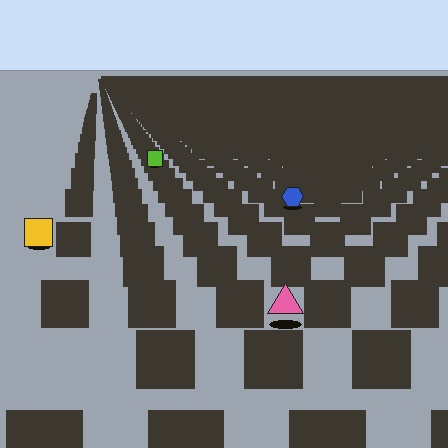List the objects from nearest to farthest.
From nearest to farthest: the pink triangle, the yellow square, the blue hexagon, the lime square.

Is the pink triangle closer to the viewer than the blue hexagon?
Yes. The pink triangle is closer — you can tell from the texture gradient: the ground texture is coarser near it.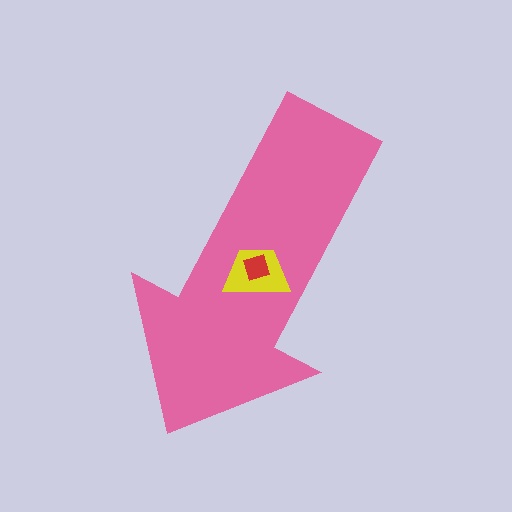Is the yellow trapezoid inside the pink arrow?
Yes.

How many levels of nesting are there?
3.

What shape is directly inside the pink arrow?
The yellow trapezoid.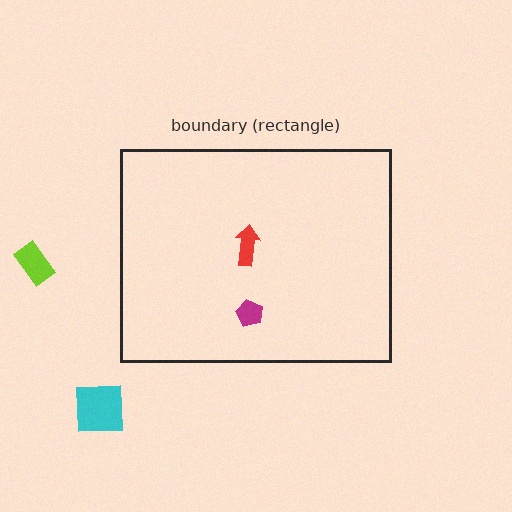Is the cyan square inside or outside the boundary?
Outside.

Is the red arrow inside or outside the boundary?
Inside.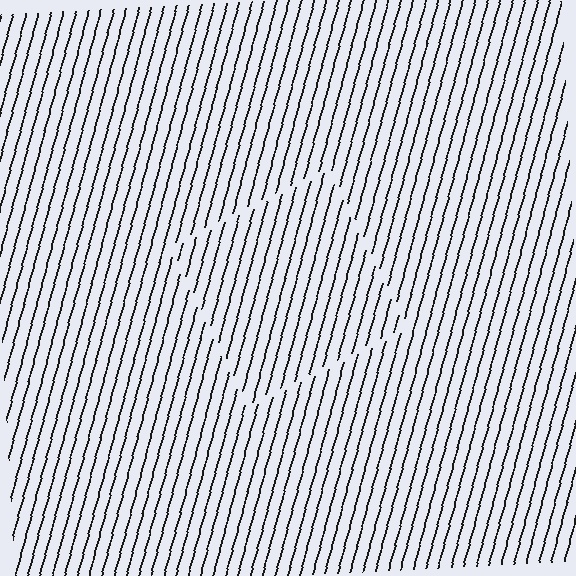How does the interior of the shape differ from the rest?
The interior of the shape contains the same grating, shifted by half a period — the contour is defined by the phase discontinuity where line-ends from the inner and outer gratings abut.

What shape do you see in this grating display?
An illusory square. The interior of the shape contains the same grating, shifted by half a period — the contour is defined by the phase discontinuity where line-ends from the inner and outer gratings abut.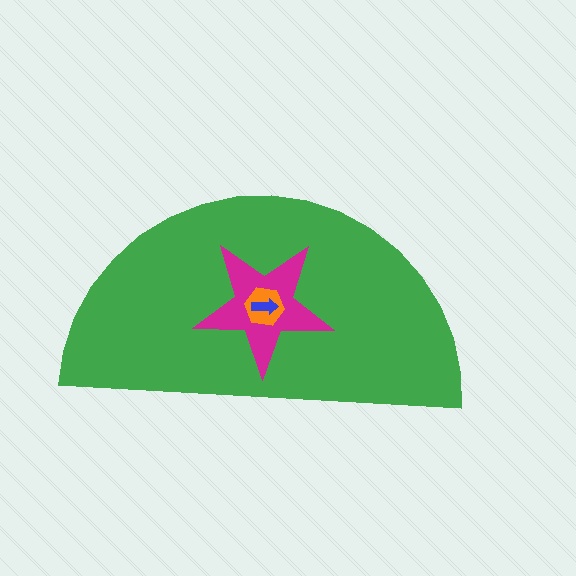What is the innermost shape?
The blue arrow.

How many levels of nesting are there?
4.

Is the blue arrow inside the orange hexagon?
Yes.